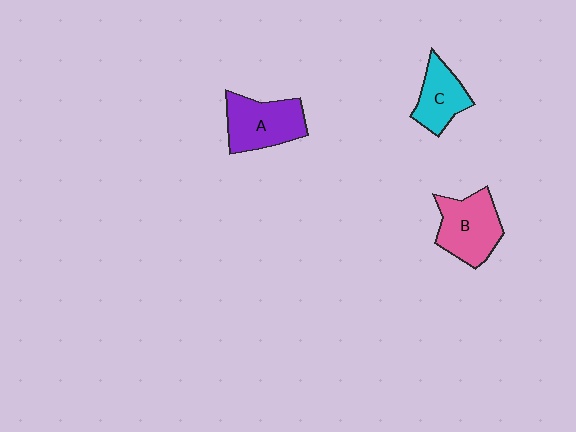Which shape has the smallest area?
Shape C (cyan).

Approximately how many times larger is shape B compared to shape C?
Approximately 1.4 times.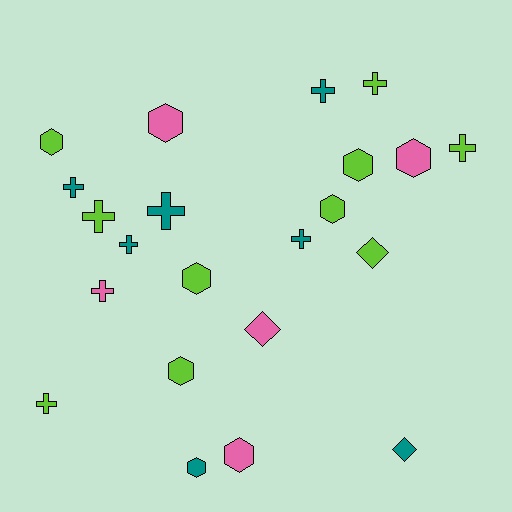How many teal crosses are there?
There are 5 teal crosses.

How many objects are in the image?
There are 22 objects.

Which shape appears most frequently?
Cross, with 10 objects.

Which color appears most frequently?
Lime, with 10 objects.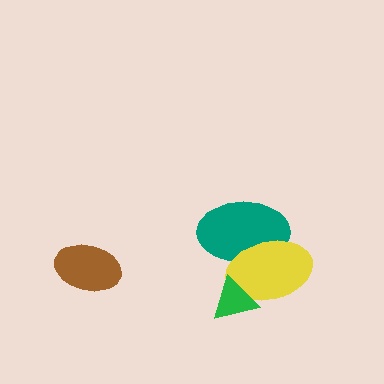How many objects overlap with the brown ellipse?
0 objects overlap with the brown ellipse.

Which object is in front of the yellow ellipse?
The green triangle is in front of the yellow ellipse.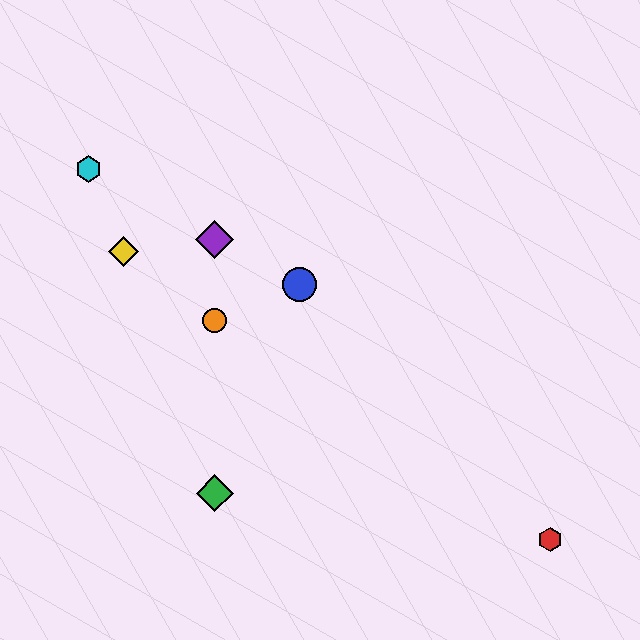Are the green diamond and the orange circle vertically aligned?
Yes, both are at x≈215.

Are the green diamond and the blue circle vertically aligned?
No, the green diamond is at x≈215 and the blue circle is at x≈300.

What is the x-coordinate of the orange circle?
The orange circle is at x≈215.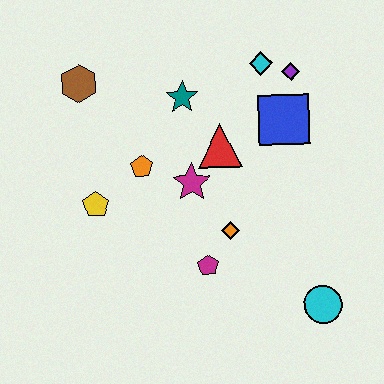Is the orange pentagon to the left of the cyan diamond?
Yes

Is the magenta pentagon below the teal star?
Yes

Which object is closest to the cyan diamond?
The purple diamond is closest to the cyan diamond.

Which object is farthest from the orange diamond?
The brown hexagon is farthest from the orange diamond.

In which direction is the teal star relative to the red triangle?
The teal star is above the red triangle.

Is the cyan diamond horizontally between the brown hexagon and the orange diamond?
No